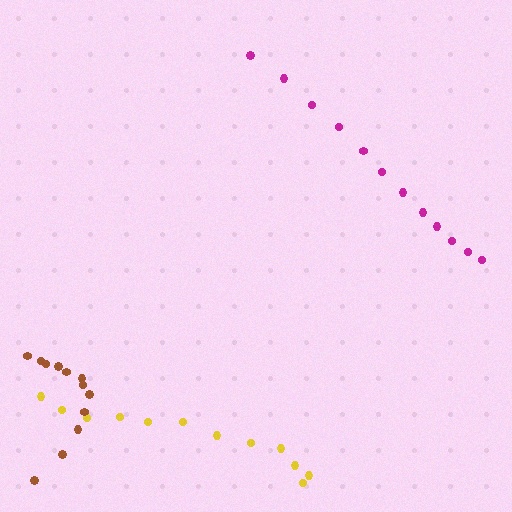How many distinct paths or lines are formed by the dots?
There are 3 distinct paths.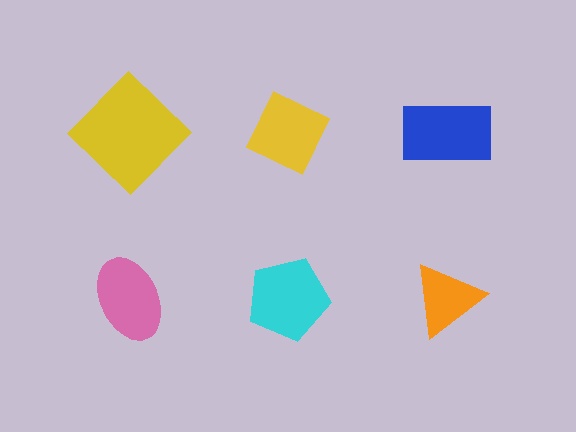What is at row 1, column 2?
A yellow diamond.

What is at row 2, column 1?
A pink ellipse.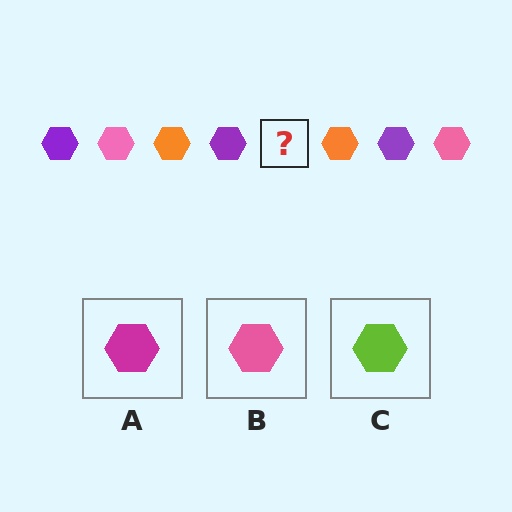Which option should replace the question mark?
Option B.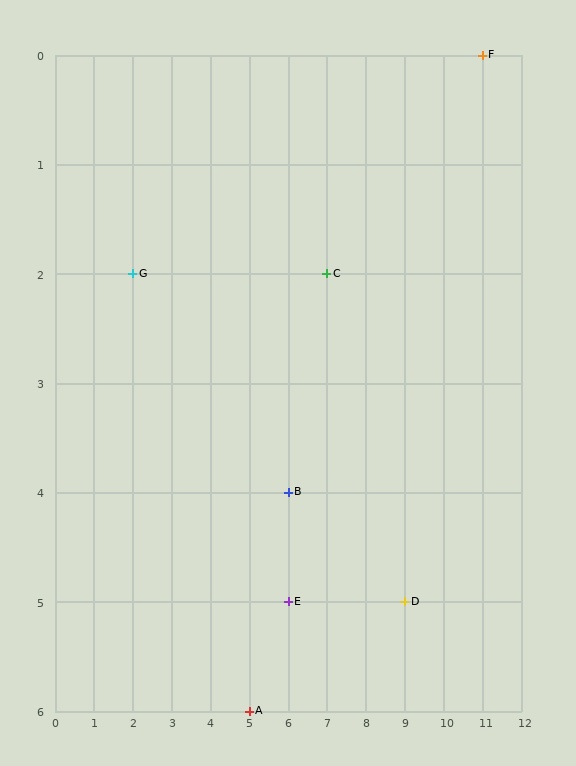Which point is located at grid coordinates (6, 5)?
Point E is at (6, 5).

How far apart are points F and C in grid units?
Points F and C are 4 columns and 2 rows apart (about 4.5 grid units diagonally).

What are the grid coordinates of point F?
Point F is at grid coordinates (11, 0).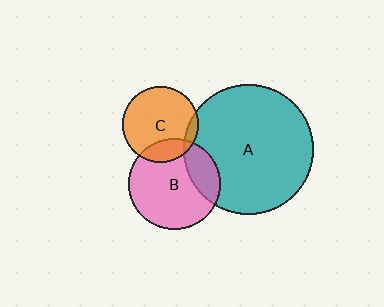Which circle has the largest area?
Circle A (teal).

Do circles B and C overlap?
Yes.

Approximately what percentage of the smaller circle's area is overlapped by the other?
Approximately 20%.